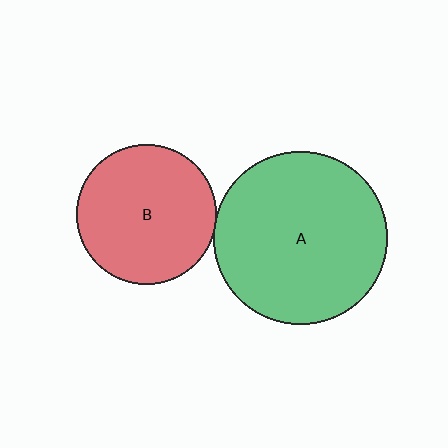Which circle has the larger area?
Circle A (green).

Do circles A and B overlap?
Yes.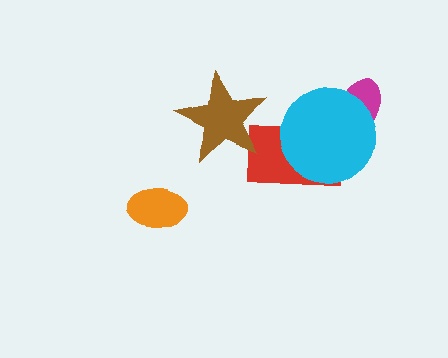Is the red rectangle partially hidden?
Yes, it is partially covered by another shape.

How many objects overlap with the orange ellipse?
0 objects overlap with the orange ellipse.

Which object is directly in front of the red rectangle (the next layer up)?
The cyan circle is directly in front of the red rectangle.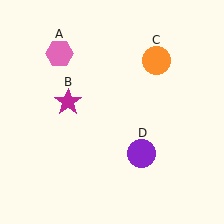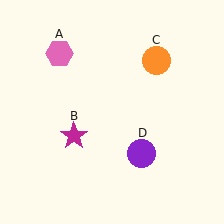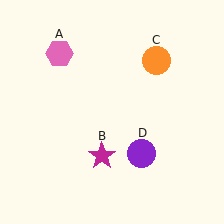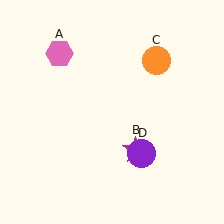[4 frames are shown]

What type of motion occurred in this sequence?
The magenta star (object B) rotated counterclockwise around the center of the scene.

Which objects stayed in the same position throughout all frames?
Pink hexagon (object A) and orange circle (object C) and purple circle (object D) remained stationary.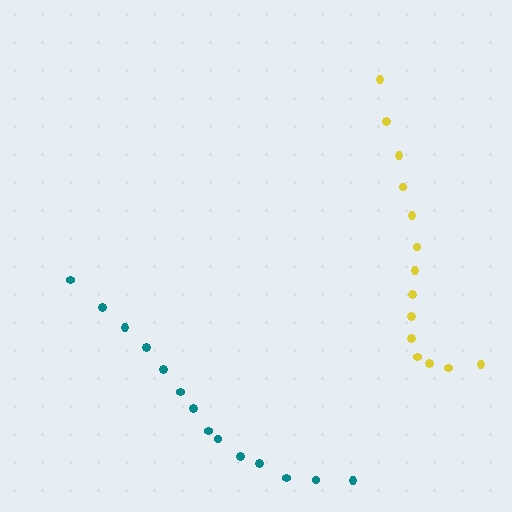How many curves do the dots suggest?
There are 2 distinct paths.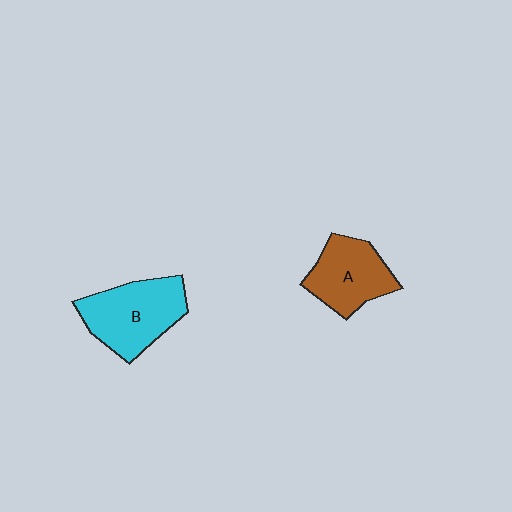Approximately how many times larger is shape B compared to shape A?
Approximately 1.2 times.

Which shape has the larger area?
Shape B (cyan).